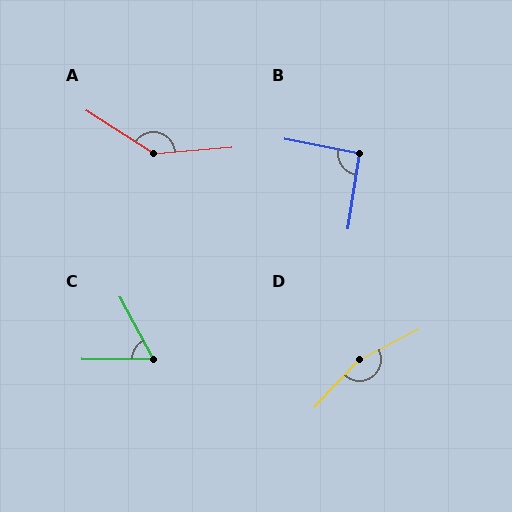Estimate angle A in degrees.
Approximately 142 degrees.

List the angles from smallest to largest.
C (62°), B (92°), A (142°), D (160°).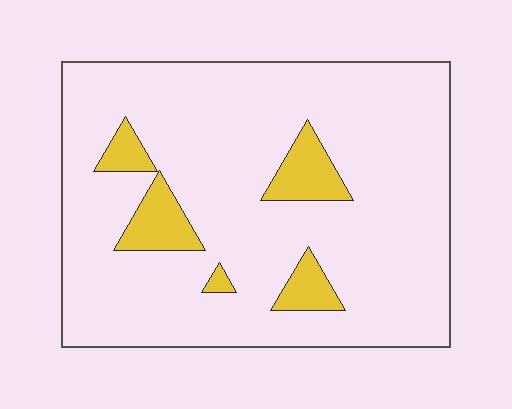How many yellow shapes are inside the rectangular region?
5.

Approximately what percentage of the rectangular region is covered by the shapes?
Approximately 10%.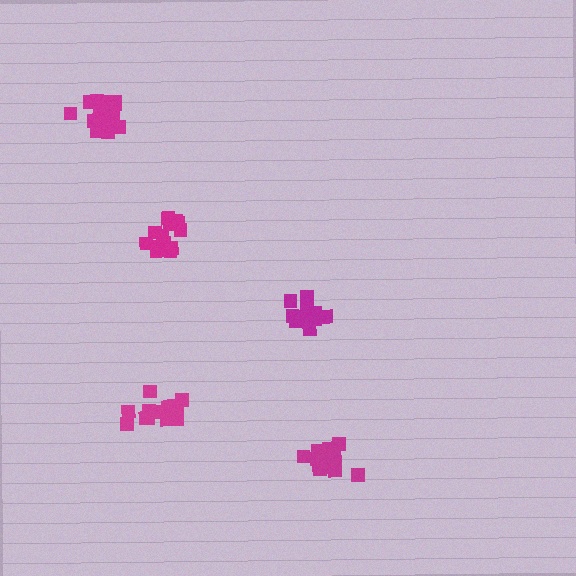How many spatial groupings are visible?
There are 5 spatial groupings.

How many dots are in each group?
Group 1: 16 dots, Group 2: 13 dots, Group 3: 13 dots, Group 4: 16 dots, Group 5: 15 dots (73 total).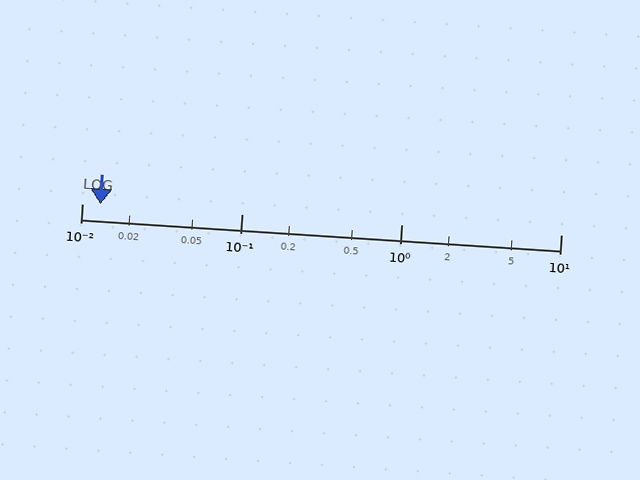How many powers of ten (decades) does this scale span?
The scale spans 3 decades, from 0.01 to 10.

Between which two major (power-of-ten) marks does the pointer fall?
The pointer is between 0.01 and 0.1.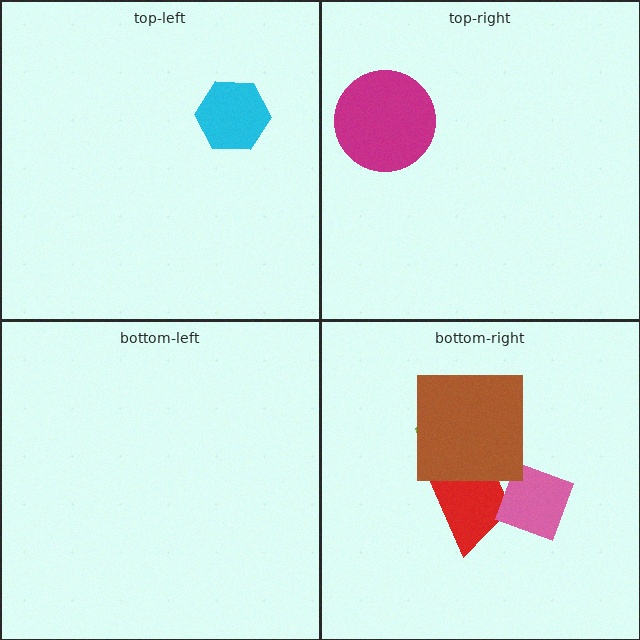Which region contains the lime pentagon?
The bottom-right region.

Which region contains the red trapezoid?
The bottom-right region.